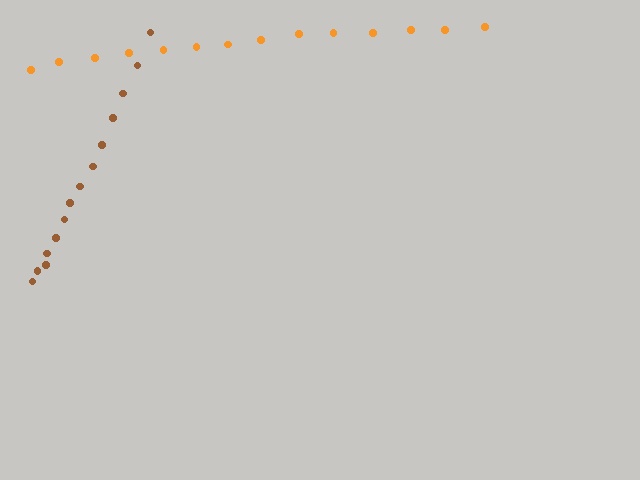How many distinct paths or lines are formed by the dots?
There are 2 distinct paths.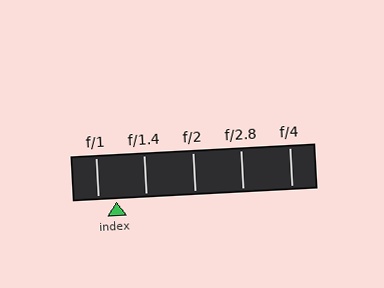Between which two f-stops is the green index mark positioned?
The index mark is between f/1 and f/1.4.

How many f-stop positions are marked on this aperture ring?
There are 5 f-stop positions marked.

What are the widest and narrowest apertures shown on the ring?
The widest aperture shown is f/1 and the narrowest is f/4.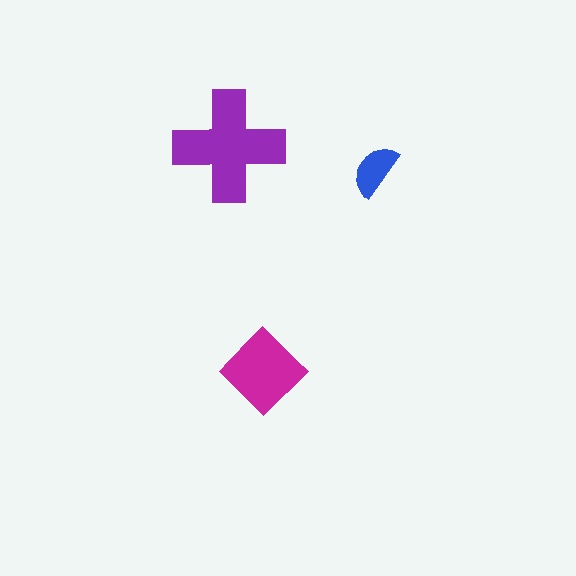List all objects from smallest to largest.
The blue semicircle, the magenta diamond, the purple cross.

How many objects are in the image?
There are 3 objects in the image.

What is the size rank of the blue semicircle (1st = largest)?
3rd.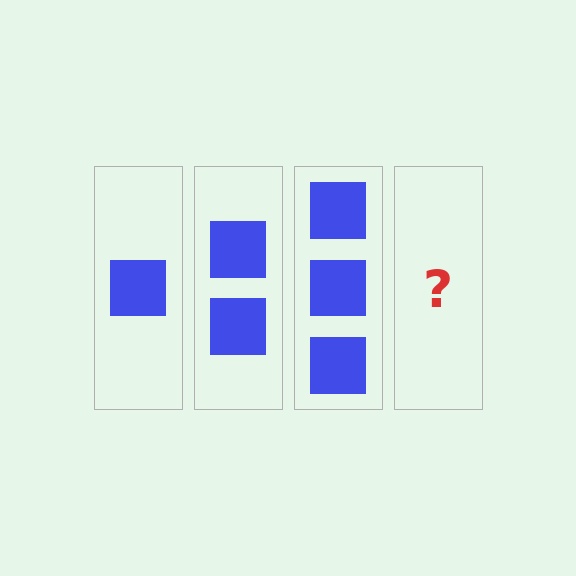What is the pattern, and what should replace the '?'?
The pattern is that each step adds one more square. The '?' should be 4 squares.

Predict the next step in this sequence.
The next step is 4 squares.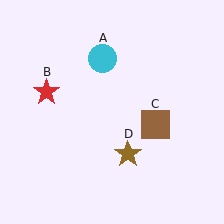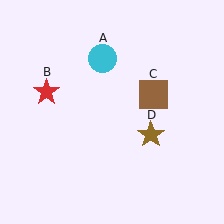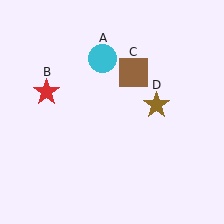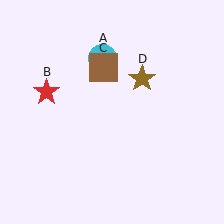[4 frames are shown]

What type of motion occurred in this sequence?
The brown square (object C), brown star (object D) rotated counterclockwise around the center of the scene.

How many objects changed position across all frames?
2 objects changed position: brown square (object C), brown star (object D).